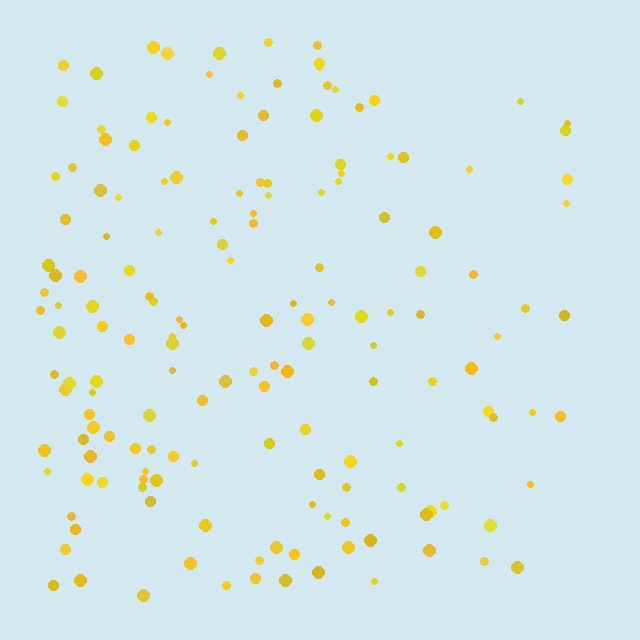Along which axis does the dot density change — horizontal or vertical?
Horizontal.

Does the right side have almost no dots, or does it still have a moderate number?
Still a moderate number, just noticeably fewer than the left.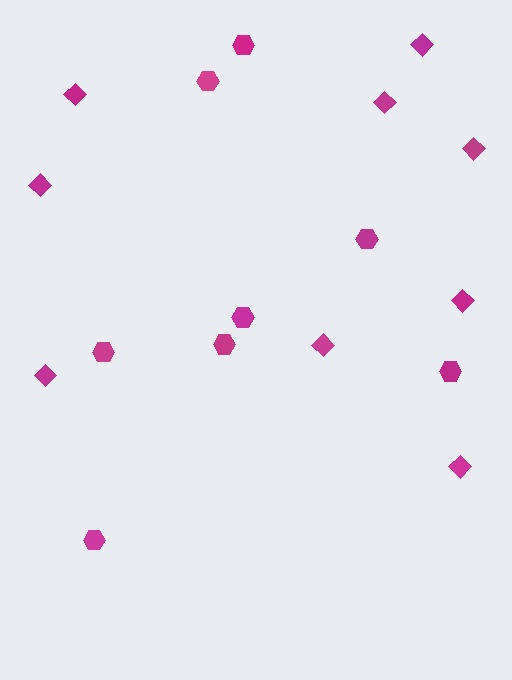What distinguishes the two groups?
There are 2 groups: one group of hexagons (8) and one group of diamonds (9).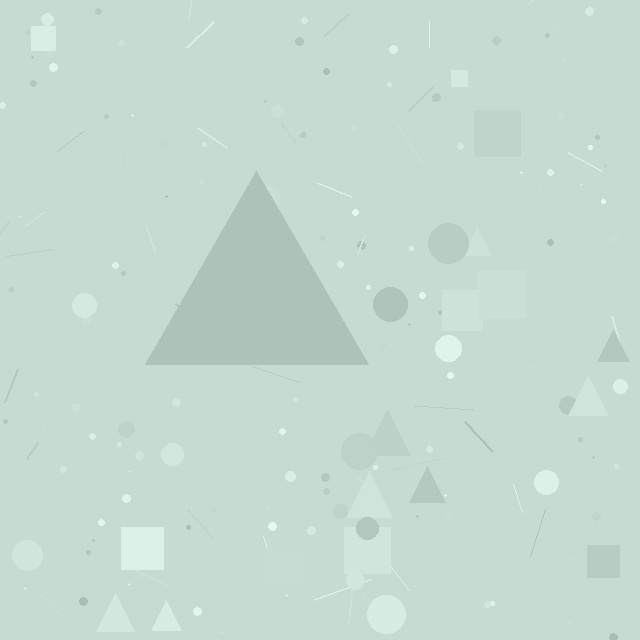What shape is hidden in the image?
A triangle is hidden in the image.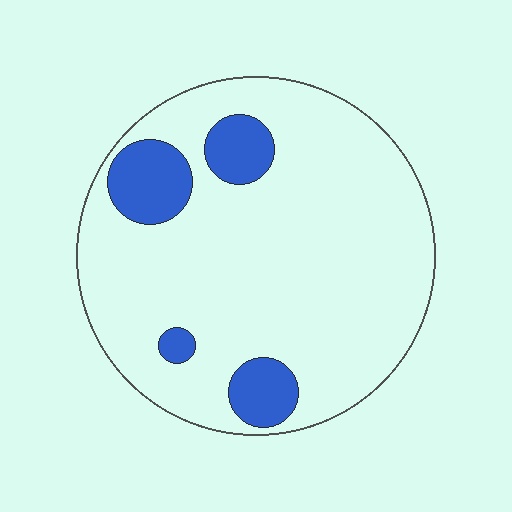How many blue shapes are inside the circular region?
4.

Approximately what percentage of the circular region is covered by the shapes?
Approximately 15%.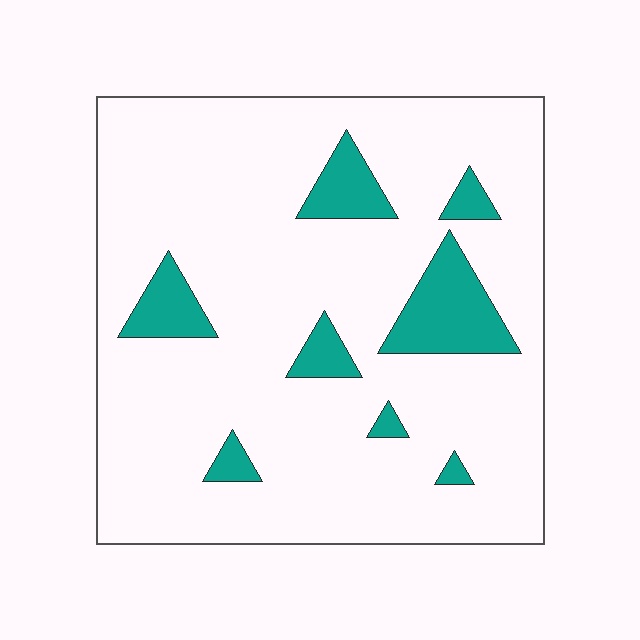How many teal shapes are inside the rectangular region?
8.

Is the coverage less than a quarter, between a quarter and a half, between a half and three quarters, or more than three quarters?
Less than a quarter.